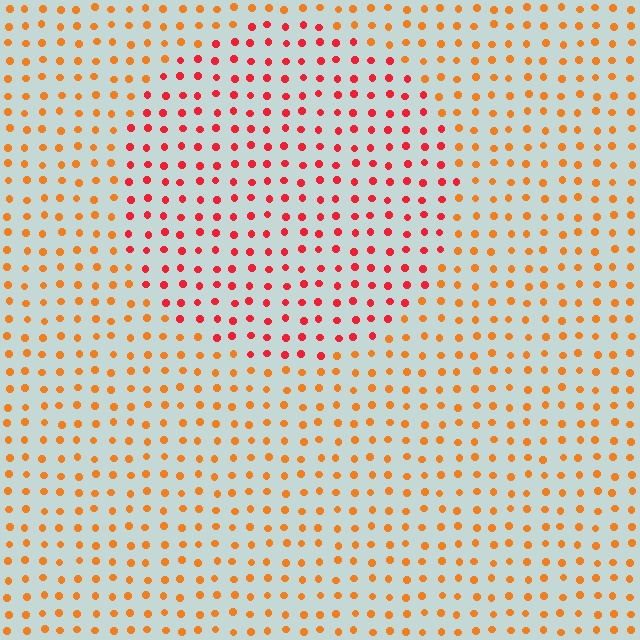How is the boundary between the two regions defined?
The boundary is defined purely by a slight shift in hue (about 34 degrees). Spacing, size, and orientation are identical on both sides.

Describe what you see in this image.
The image is filled with small orange elements in a uniform arrangement. A circle-shaped region is visible where the elements are tinted to a slightly different hue, forming a subtle color boundary.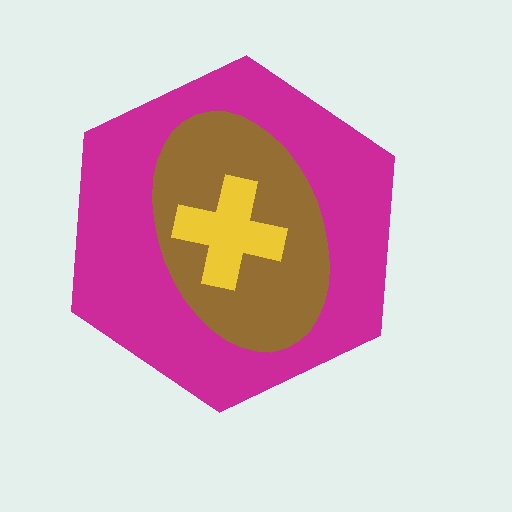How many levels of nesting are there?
3.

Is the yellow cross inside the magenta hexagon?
Yes.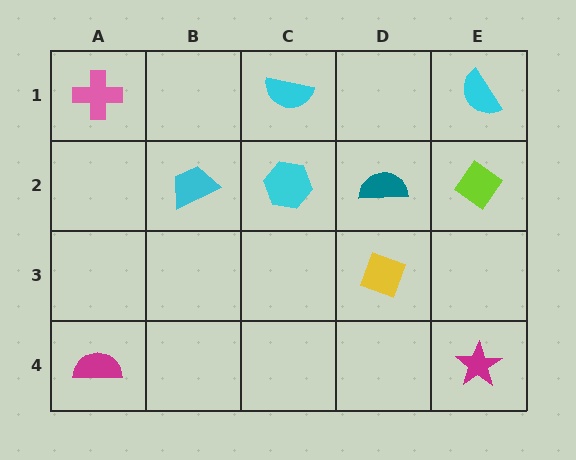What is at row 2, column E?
A lime diamond.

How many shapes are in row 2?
4 shapes.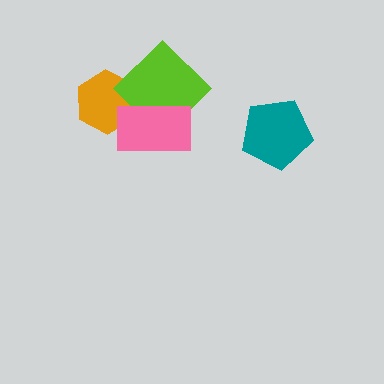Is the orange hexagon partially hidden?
Yes, it is partially covered by another shape.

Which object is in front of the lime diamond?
The pink rectangle is in front of the lime diamond.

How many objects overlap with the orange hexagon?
2 objects overlap with the orange hexagon.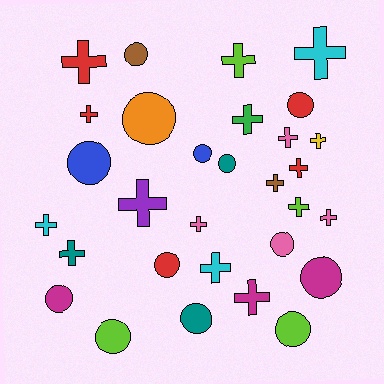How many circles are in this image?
There are 13 circles.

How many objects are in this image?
There are 30 objects.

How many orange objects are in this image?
There is 1 orange object.